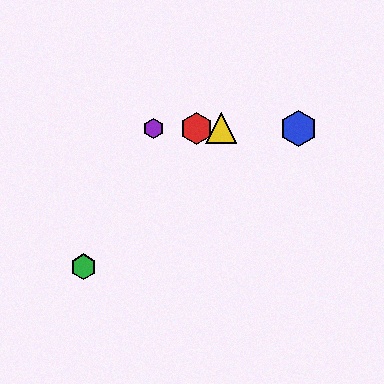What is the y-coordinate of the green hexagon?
The green hexagon is at y≈267.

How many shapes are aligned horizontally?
4 shapes (the red hexagon, the blue hexagon, the yellow triangle, the purple hexagon) are aligned horizontally.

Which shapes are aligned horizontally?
The red hexagon, the blue hexagon, the yellow triangle, the purple hexagon are aligned horizontally.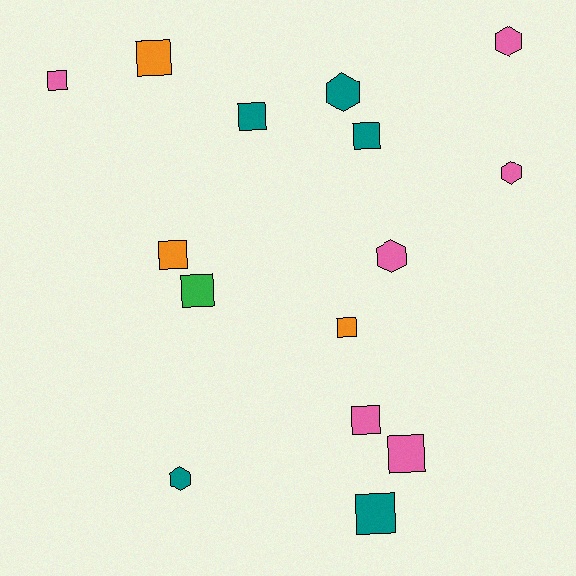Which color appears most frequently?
Pink, with 6 objects.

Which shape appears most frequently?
Square, with 10 objects.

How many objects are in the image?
There are 15 objects.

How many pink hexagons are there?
There are 3 pink hexagons.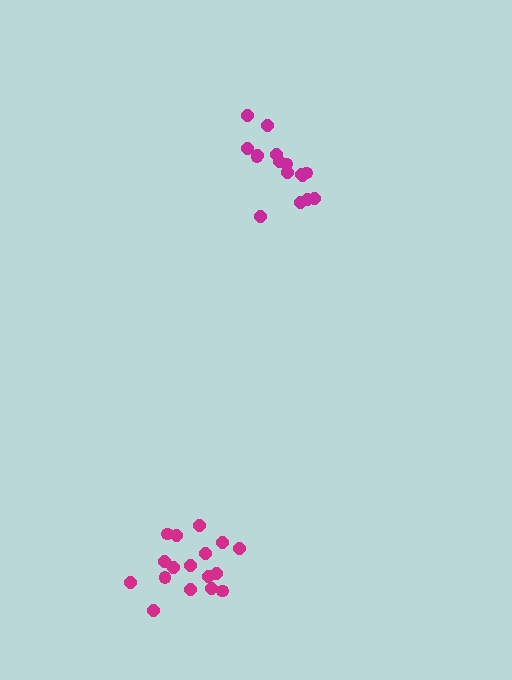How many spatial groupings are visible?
There are 2 spatial groupings.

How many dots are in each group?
Group 1: 17 dots, Group 2: 16 dots (33 total).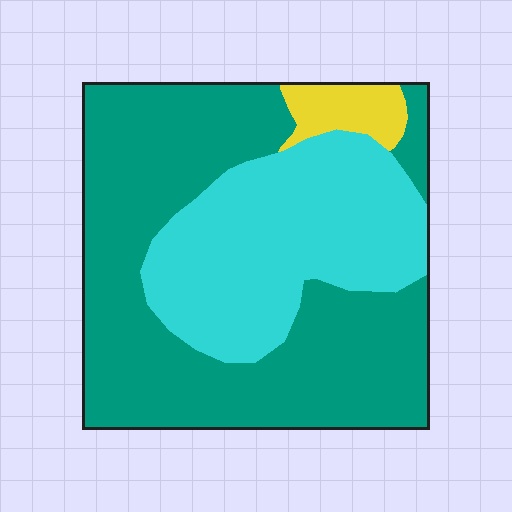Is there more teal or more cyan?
Teal.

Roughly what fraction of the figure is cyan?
Cyan covers around 35% of the figure.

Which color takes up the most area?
Teal, at roughly 60%.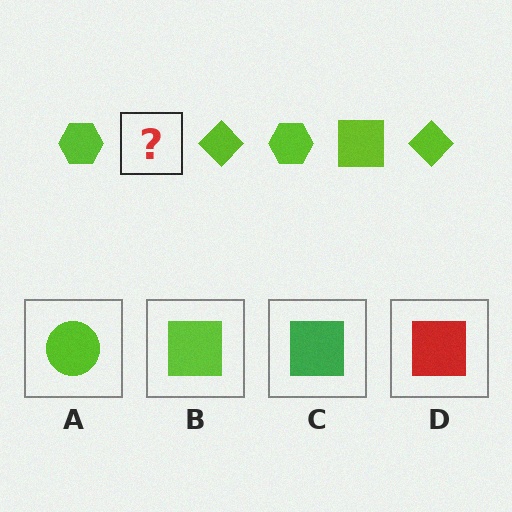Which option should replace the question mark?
Option B.